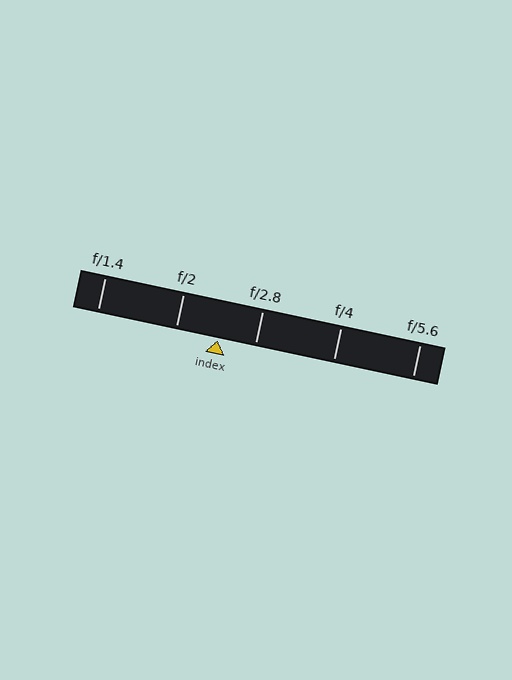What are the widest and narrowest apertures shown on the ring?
The widest aperture shown is f/1.4 and the narrowest is f/5.6.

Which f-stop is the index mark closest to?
The index mark is closest to f/2.8.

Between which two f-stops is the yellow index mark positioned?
The index mark is between f/2 and f/2.8.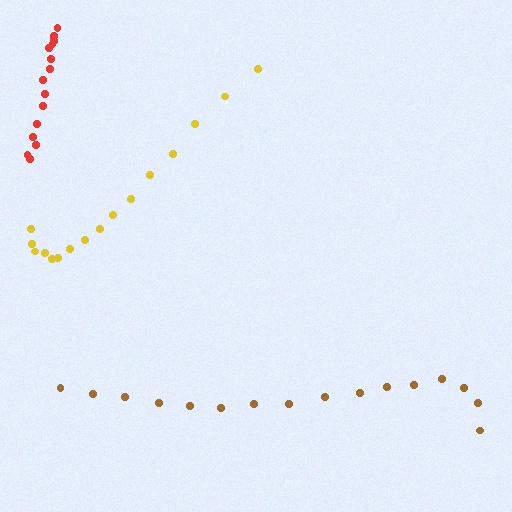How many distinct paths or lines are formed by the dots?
There are 3 distinct paths.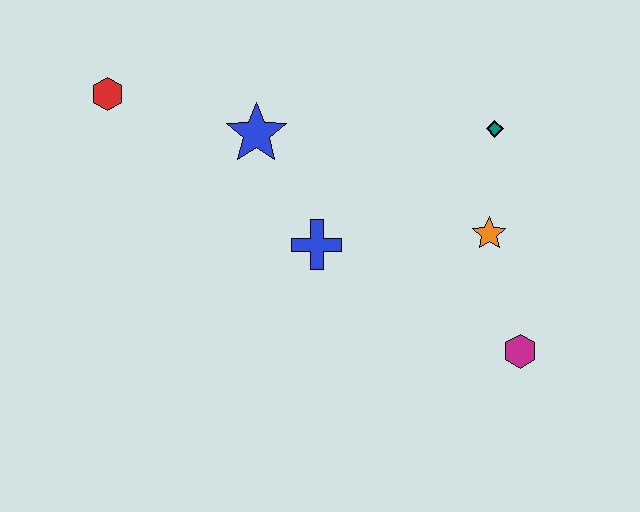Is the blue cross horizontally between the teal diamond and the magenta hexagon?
No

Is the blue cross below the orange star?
Yes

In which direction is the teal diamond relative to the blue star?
The teal diamond is to the right of the blue star.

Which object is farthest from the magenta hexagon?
The red hexagon is farthest from the magenta hexagon.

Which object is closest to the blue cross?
The blue star is closest to the blue cross.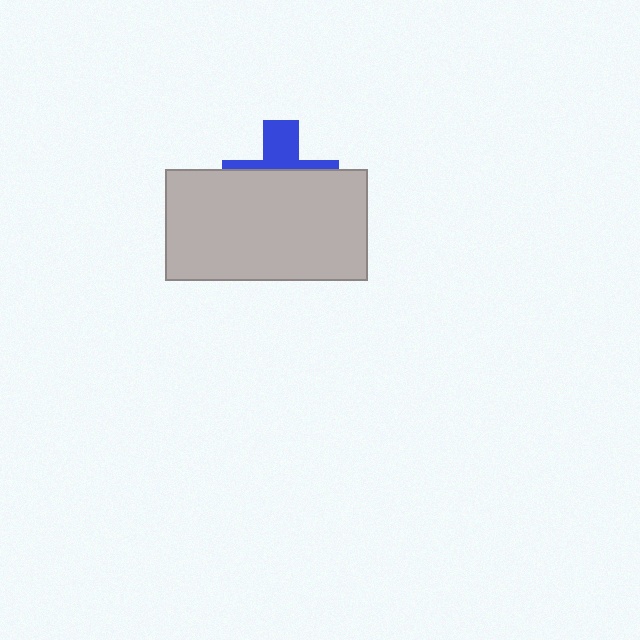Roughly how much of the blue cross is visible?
A small part of it is visible (roughly 36%).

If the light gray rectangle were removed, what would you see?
You would see the complete blue cross.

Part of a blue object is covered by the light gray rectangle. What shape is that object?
It is a cross.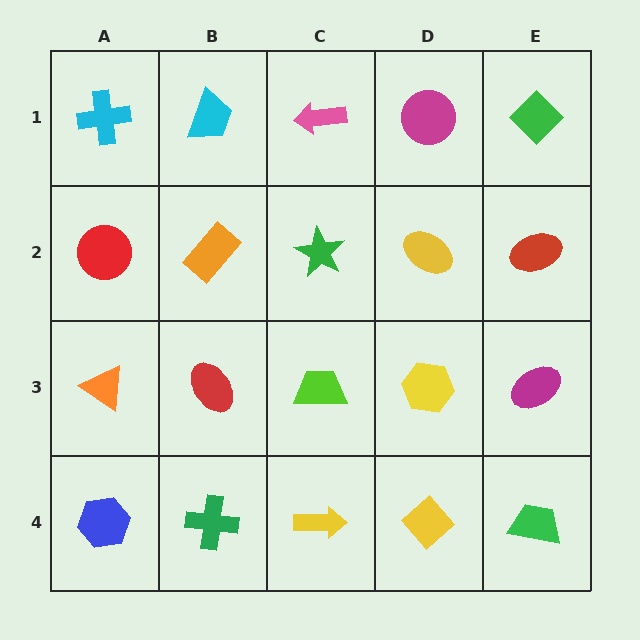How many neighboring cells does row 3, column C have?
4.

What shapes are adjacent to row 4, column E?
A magenta ellipse (row 3, column E), a yellow diamond (row 4, column D).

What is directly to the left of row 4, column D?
A yellow arrow.